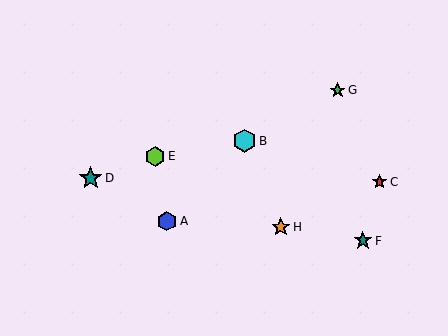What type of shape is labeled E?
Shape E is a lime hexagon.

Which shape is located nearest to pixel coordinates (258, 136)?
The cyan hexagon (labeled B) at (244, 141) is nearest to that location.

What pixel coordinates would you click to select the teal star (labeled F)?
Click at (363, 241) to select the teal star F.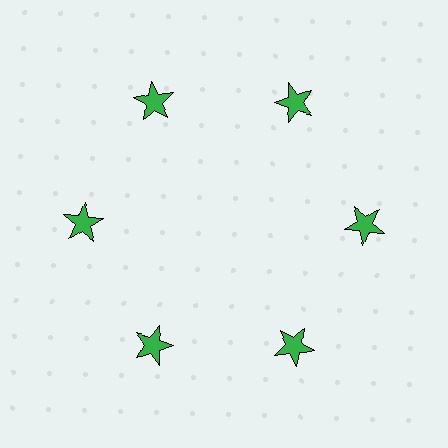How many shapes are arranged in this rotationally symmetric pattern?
There are 6 shapes, arranged in 6 groups of 1.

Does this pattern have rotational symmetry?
Yes, this pattern has 6-fold rotational symmetry. It looks the same after rotating 60 degrees around the center.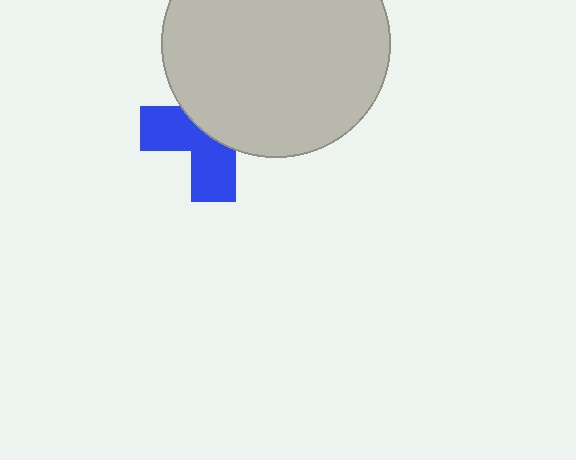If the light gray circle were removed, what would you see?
You would see the complete blue cross.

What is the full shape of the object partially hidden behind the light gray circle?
The partially hidden object is a blue cross.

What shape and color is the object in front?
The object in front is a light gray circle.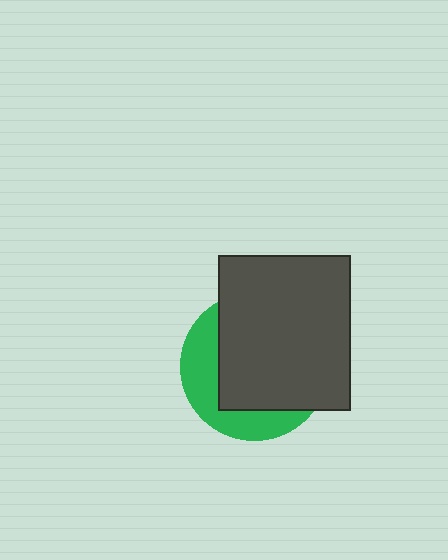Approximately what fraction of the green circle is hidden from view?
Roughly 68% of the green circle is hidden behind the dark gray rectangle.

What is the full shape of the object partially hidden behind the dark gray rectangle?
The partially hidden object is a green circle.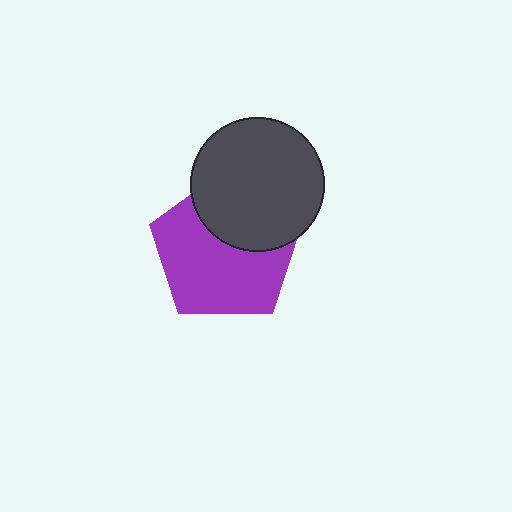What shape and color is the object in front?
The object in front is a dark gray circle.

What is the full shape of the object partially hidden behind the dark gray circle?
The partially hidden object is a purple pentagon.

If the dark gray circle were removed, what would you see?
You would see the complete purple pentagon.